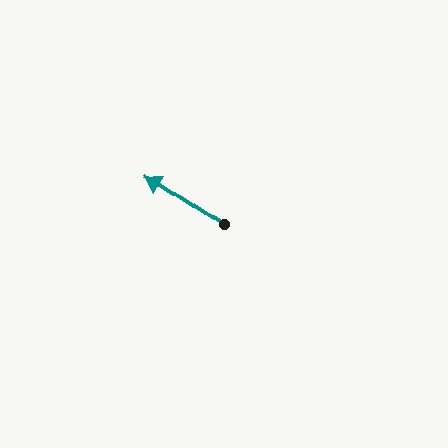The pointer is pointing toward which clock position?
Roughly 10 o'clock.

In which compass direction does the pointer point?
Northwest.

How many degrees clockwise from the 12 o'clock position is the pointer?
Approximately 304 degrees.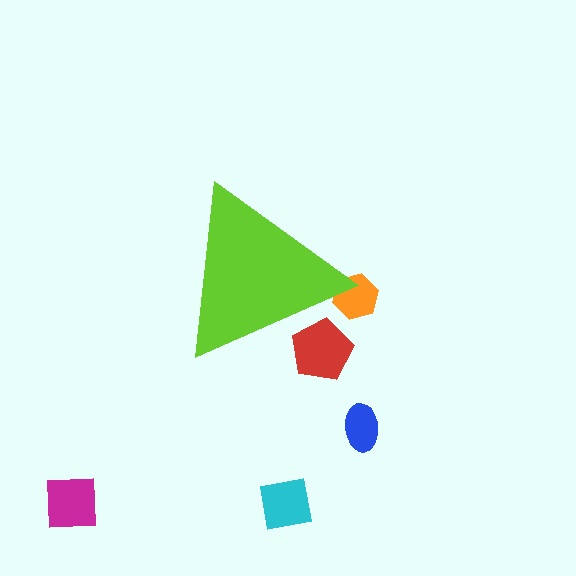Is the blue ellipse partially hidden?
No, the blue ellipse is fully visible.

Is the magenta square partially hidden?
No, the magenta square is fully visible.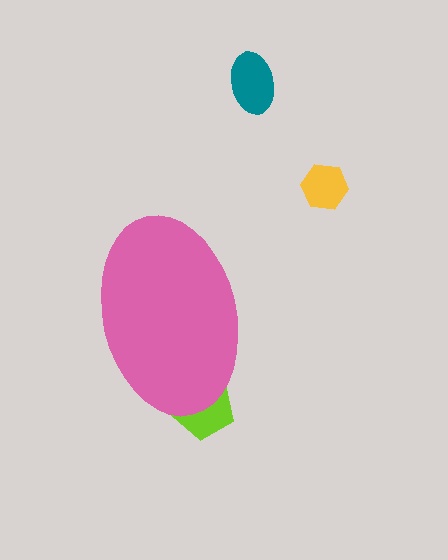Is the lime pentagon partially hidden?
Yes, the lime pentagon is partially hidden behind the pink ellipse.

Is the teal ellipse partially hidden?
No, the teal ellipse is fully visible.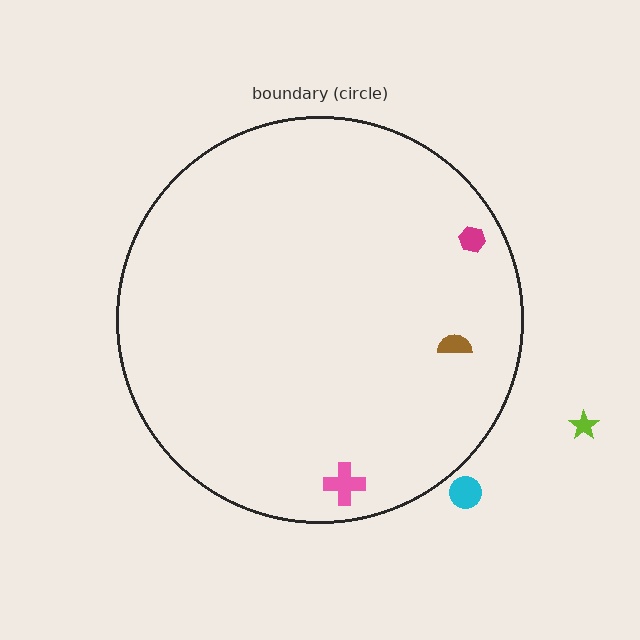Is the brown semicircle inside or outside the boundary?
Inside.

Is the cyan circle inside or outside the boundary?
Outside.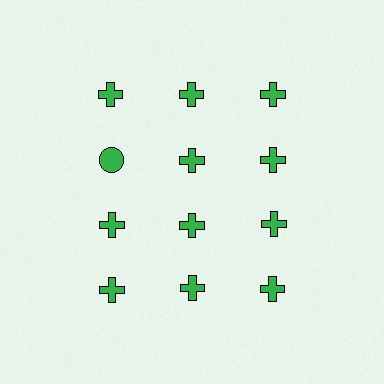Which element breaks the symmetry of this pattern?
The green circle in the second row, leftmost column breaks the symmetry. All other shapes are green crosses.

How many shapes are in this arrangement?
There are 12 shapes arranged in a grid pattern.